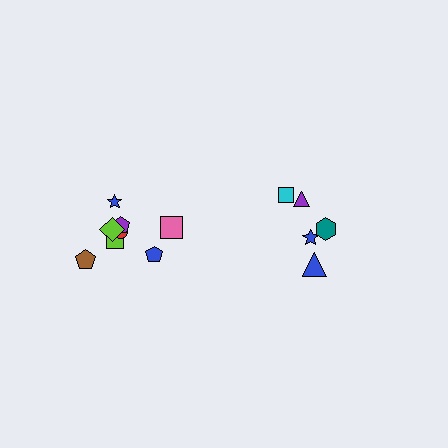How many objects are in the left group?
There are 8 objects.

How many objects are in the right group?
There are 5 objects.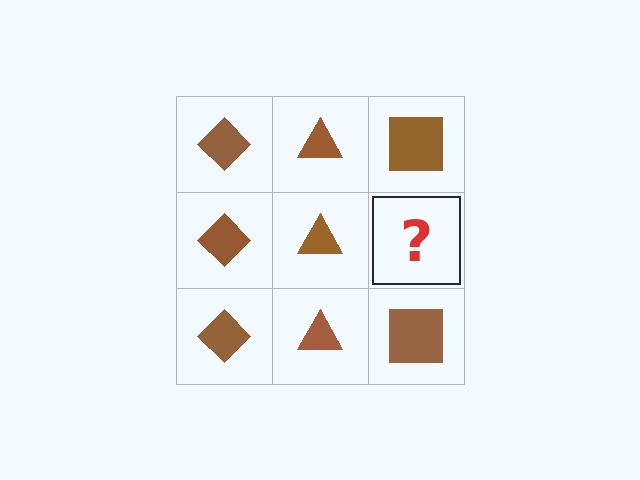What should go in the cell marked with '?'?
The missing cell should contain a brown square.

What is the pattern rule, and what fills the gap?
The rule is that each column has a consistent shape. The gap should be filled with a brown square.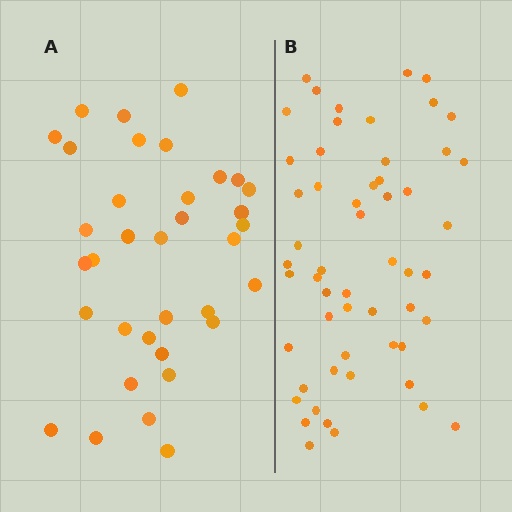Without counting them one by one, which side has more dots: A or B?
Region B (the right region) has more dots.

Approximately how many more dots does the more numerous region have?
Region B has approximately 20 more dots than region A.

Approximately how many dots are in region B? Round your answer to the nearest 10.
About 60 dots. (The exact count is 55, which rounds to 60.)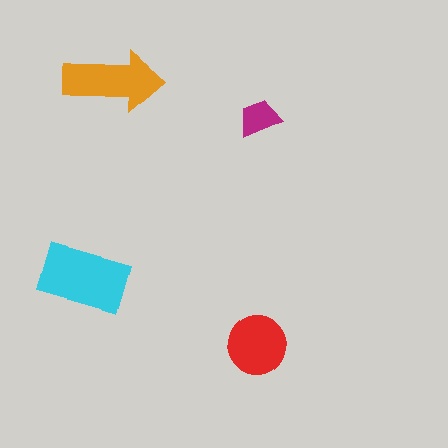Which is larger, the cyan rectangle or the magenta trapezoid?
The cyan rectangle.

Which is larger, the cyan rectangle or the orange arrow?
The cyan rectangle.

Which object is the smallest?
The magenta trapezoid.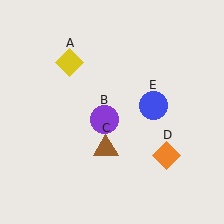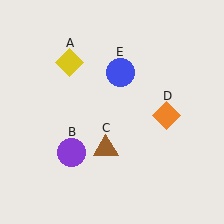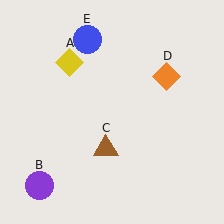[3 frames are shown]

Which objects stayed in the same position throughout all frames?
Yellow diamond (object A) and brown triangle (object C) remained stationary.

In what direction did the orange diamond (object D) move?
The orange diamond (object D) moved up.